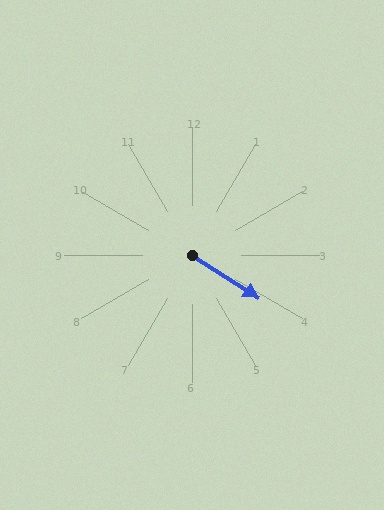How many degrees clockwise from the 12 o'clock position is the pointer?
Approximately 123 degrees.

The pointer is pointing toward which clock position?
Roughly 4 o'clock.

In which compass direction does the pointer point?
Southeast.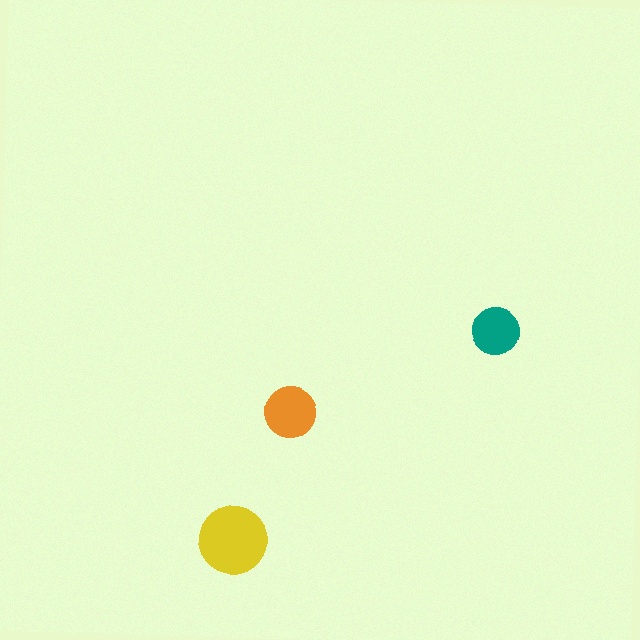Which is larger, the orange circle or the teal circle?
The orange one.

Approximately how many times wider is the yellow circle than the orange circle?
About 1.5 times wider.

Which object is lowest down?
The yellow circle is bottommost.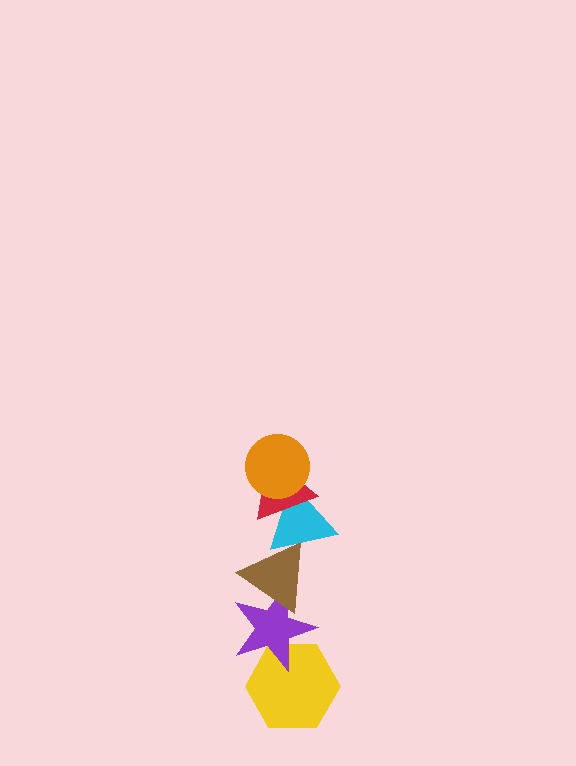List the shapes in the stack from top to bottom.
From top to bottom: the orange circle, the red triangle, the cyan triangle, the brown triangle, the purple star, the yellow hexagon.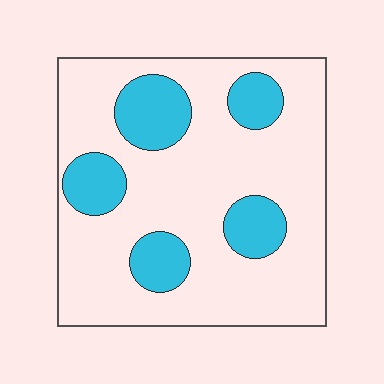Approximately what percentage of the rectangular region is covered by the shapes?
Approximately 25%.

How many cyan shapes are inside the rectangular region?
5.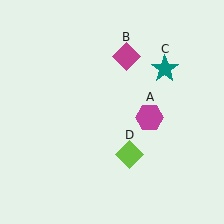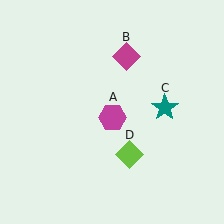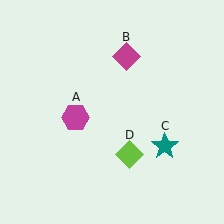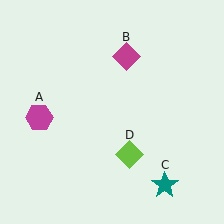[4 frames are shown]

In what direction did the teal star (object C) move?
The teal star (object C) moved down.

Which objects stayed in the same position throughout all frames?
Magenta diamond (object B) and lime diamond (object D) remained stationary.